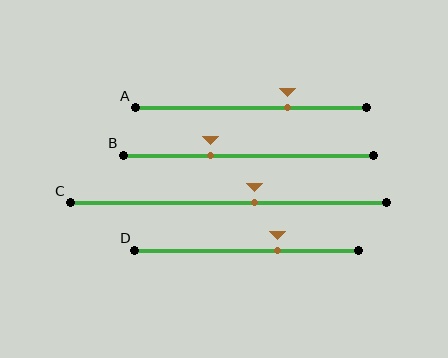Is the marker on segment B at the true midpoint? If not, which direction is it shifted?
No, the marker on segment B is shifted to the left by about 15% of the segment length.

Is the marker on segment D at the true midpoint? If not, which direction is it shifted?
No, the marker on segment D is shifted to the right by about 14% of the segment length.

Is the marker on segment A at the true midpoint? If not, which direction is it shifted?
No, the marker on segment A is shifted to the right by about 16% of the segment length.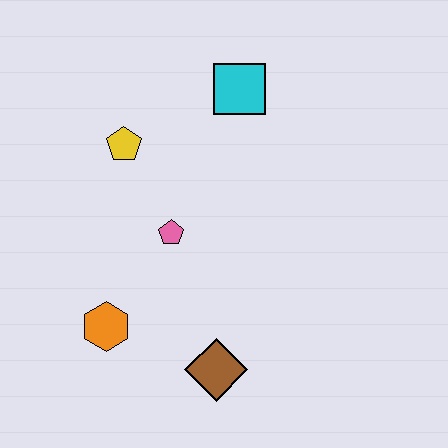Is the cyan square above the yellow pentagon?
Yes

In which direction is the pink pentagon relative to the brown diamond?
The pink pentagon is above the brown diamond.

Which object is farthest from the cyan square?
The brown diamond is farthest from the cyan square.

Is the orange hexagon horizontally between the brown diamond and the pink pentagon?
No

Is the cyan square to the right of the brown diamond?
Yes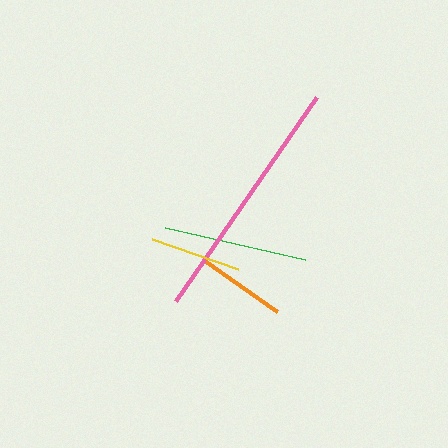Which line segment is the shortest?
The orange line is the shortest at approximately 90 pixels.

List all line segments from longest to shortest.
From longest to shortest: pink, green, yellow, orange.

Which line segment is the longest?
The pink line is the longest at approximately 248 pixels.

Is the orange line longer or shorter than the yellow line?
The yellow line is longer than the orange line.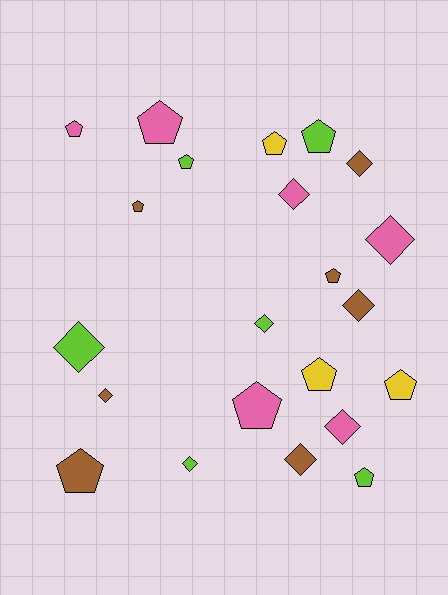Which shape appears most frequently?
Pentagon, with 12 objects.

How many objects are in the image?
There are 22 objects.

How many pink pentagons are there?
There are 3 pink pentagons.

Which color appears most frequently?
Brown, with 7 objects.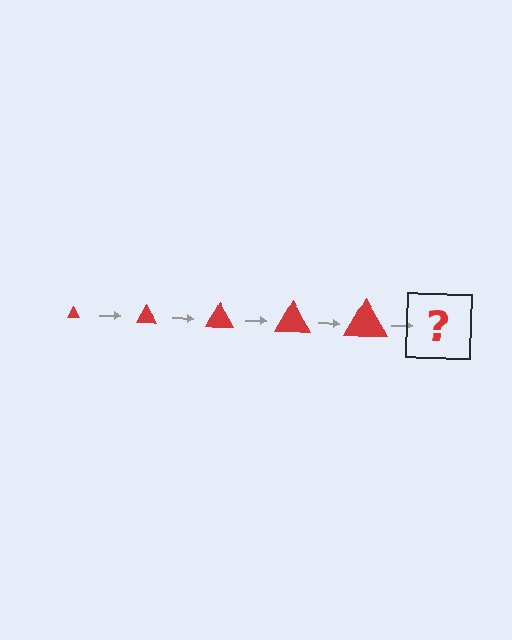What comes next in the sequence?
The next element should be a red triangle, larger than the previous one.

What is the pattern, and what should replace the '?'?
The pattern is that the triangle gets progressively larger each step. The '?' should be a red triangle, larger than the previous one.